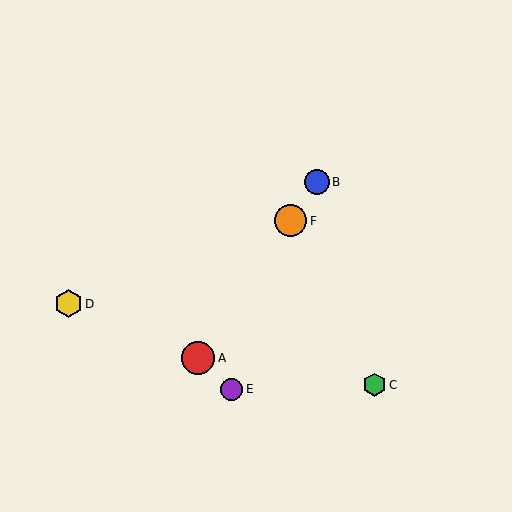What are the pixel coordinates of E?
Object E is at (232, 390).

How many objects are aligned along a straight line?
3 objects (A, B, F) are aligned along a straight line.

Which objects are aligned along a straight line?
Objects A, B, F are aligned along a straight line.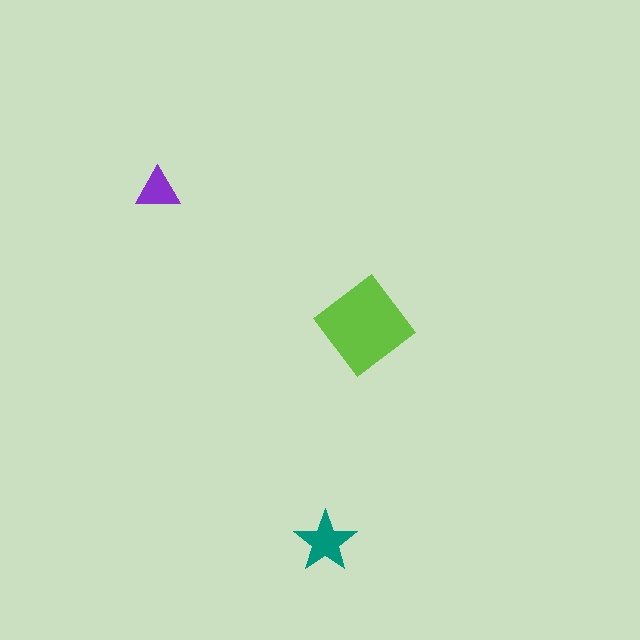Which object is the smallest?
The purple triangle.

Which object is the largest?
The lime diamond.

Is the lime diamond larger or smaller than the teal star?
Larger.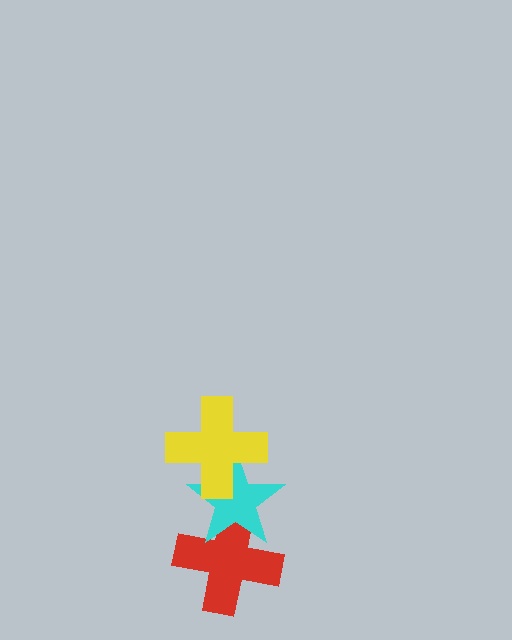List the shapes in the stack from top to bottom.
From top to bottom: the yellow cross, the cyan star, the red cross.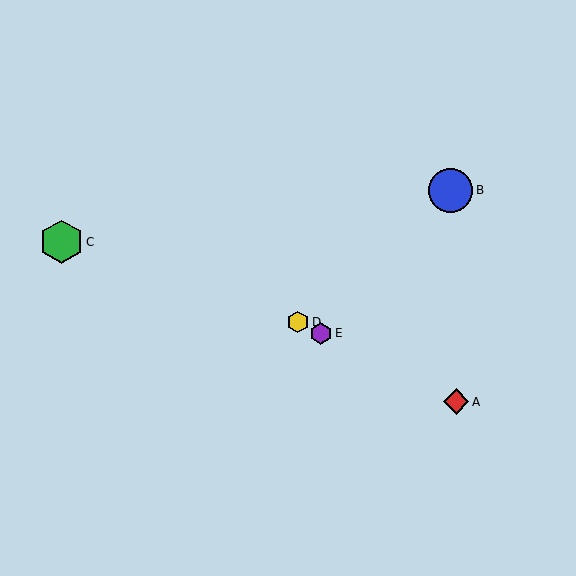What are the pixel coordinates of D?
Object D is at (298, 322).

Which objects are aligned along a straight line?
Objects A, D, E are aligned along a straight line.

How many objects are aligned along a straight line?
3 objects (A, D, E) are aligned along a straight line.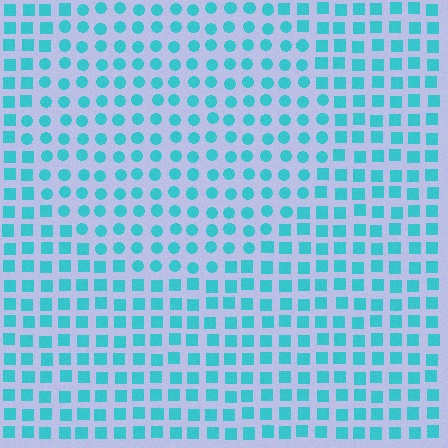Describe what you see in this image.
The image is filled with small cyan elements arranged in a uniform grid. A circle-shaped region contains circles, while the surrounding area contains squares. The boundary is defined purely by the change in element shape.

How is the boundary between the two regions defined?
The boundary is defined by a change in element shape: circles inside vs. squares outside. All elements share the same color and spacing.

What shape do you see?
I see a circle.